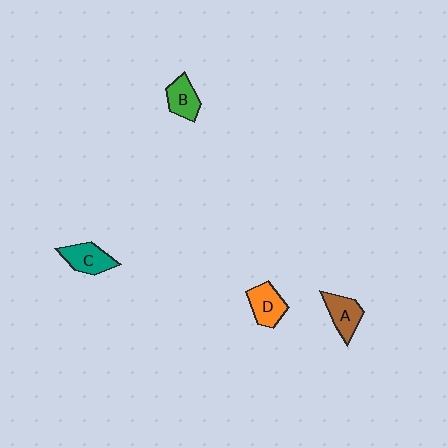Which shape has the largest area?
Shape C (teal).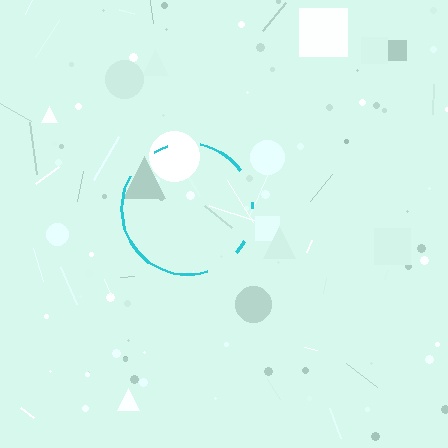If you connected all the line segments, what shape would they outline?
They would outline a circle.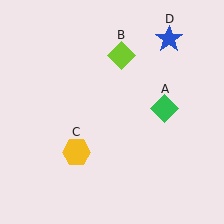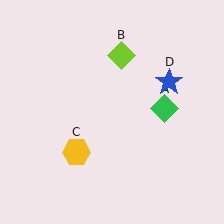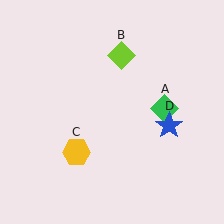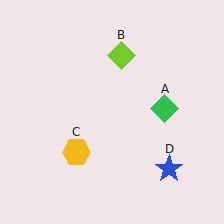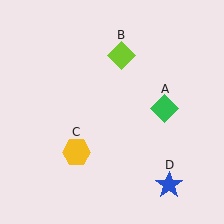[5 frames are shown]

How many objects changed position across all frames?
1 object changed position: blue star (object D).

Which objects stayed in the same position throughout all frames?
Green diamond (object A) and lime diamond (object B) and yellow hexagon (object C) remained stationary.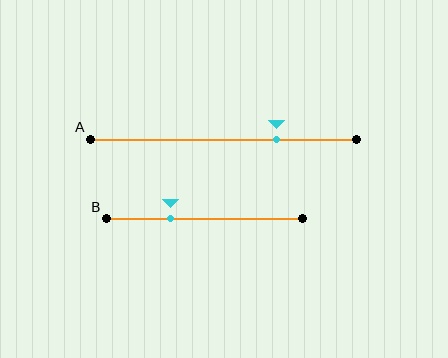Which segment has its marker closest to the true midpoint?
Segment B has its marker closest to the true midpoint.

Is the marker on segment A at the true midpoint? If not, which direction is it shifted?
No, the marker on segment A is shifted to the right by about 20% of the segment length.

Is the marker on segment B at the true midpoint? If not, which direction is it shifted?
No, the marker on segment B is shifted to the left by about 17% of the segment length.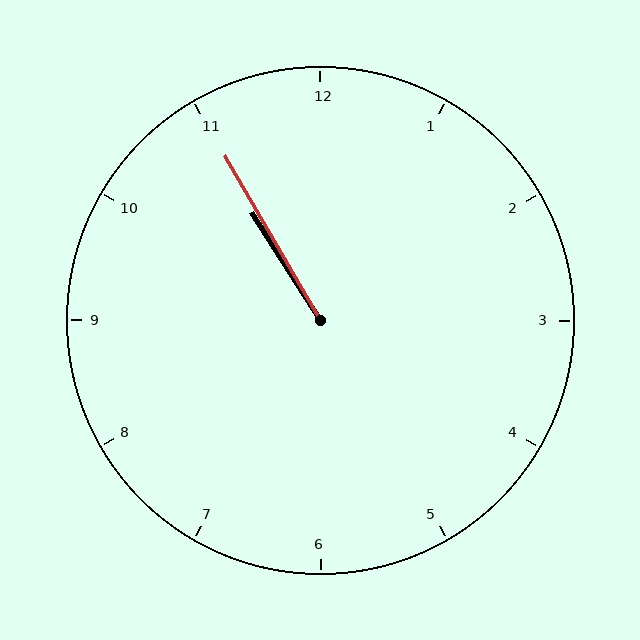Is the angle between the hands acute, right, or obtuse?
It is acute.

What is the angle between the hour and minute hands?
Approximately 2 degrees.